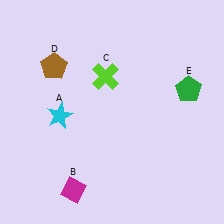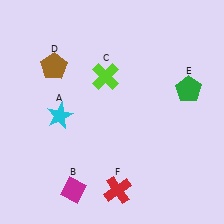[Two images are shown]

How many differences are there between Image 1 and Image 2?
There is 1 difference between the two images.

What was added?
A red cross (F) was added in Image 2.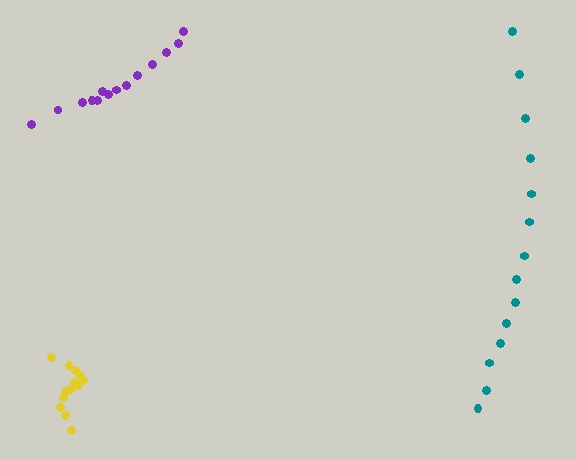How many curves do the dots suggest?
There are 3 distinct paths.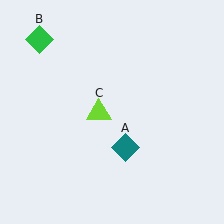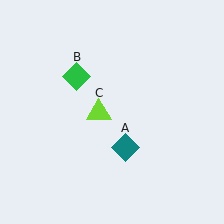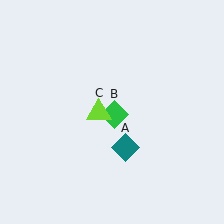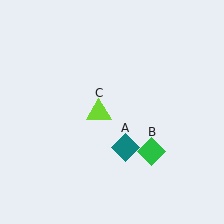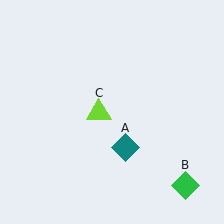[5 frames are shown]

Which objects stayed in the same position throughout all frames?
Teal diamond (object A) and lime triangle (object C) remained stationary.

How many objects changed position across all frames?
1 object changed position: green diamond (object B).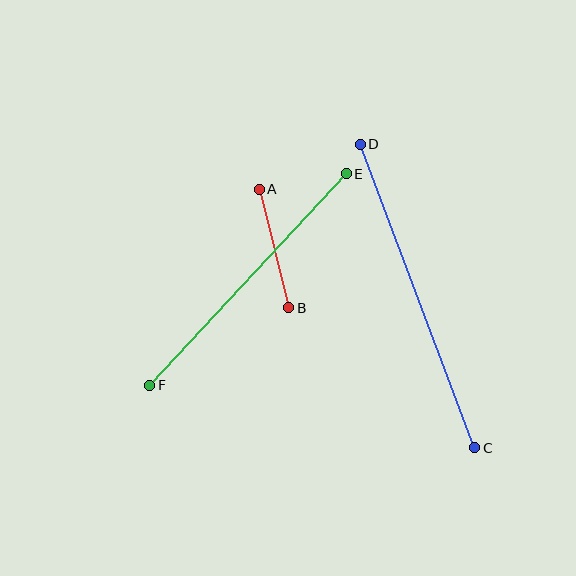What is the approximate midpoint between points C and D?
The midpoint is at approximately (417, 296) pixels.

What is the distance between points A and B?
The distance is approximately 122 pixels.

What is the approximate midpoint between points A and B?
The midpoint is at approximately (274, 249) pixels.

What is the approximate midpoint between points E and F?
The midpoint is at approximately (248, 279) pixels.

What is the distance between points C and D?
The distance is approximately 325 pixels.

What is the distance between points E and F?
The distance is approximately 289 pixels.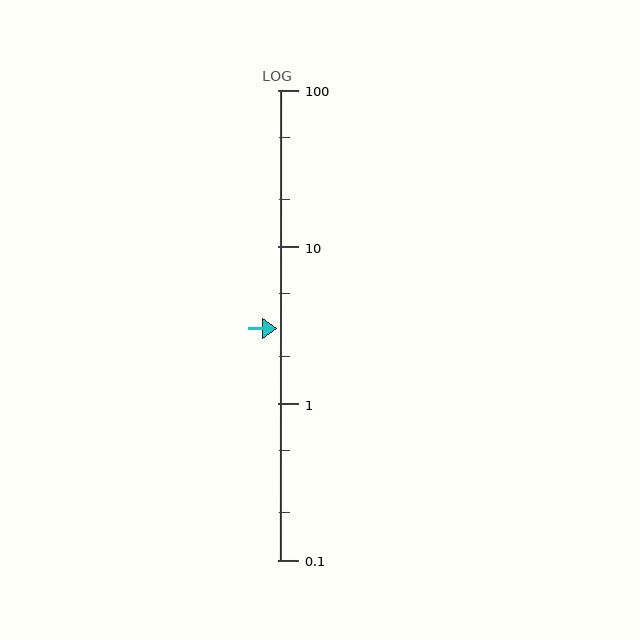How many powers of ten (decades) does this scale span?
The scale spans 3 decades, from 0.1 to 100.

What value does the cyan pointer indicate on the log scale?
The pointer indicates approximately 3.